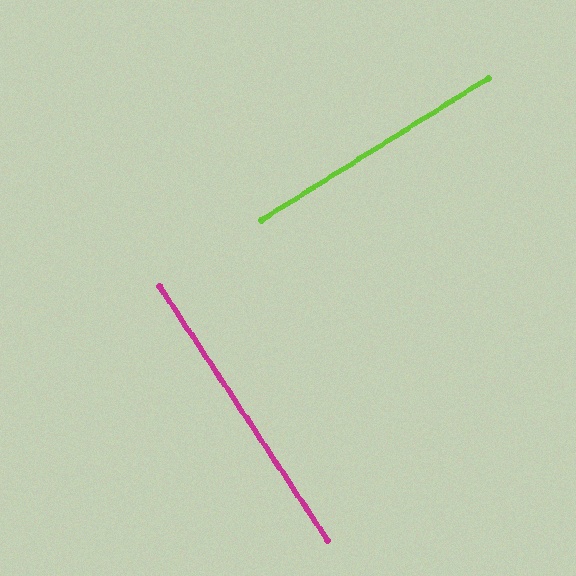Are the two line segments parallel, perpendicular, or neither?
Perpendicular — they meet at approximately 88°.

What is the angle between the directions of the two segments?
Approximately 88 degrees.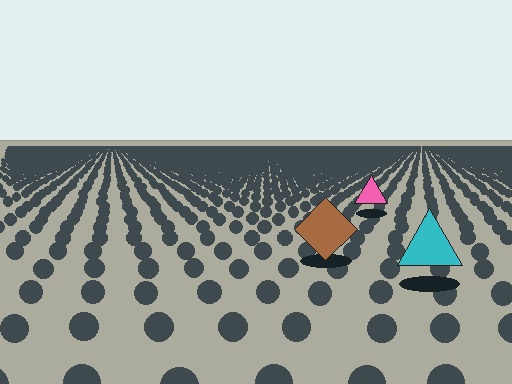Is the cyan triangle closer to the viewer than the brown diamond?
Yes. The cyan triangle is closer — you can tell from the texture gradient: the ground texture is coarser near it.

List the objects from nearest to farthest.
From nearest to farthest: the cyan triangle, the brown diamond, the pink triangle.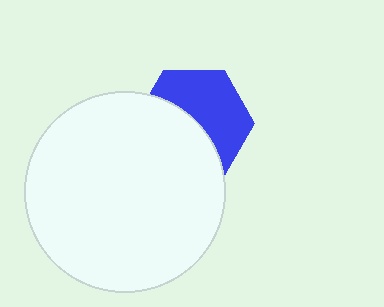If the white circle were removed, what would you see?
You would see the complete blue hexagon.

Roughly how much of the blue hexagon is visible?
About half of it is visible (roughly 52%).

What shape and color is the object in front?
The object in front is a white circle.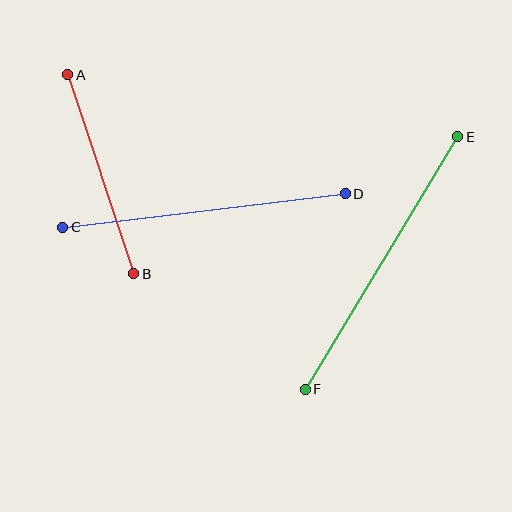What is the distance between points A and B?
The distance is approximately 210 pixels.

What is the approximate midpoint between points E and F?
The midpoint is at approximately (381, 263) pixels.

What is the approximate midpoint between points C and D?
The midpoint is at approximately (204, 210) pixels.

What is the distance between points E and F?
The distance is approximately 295 pixels.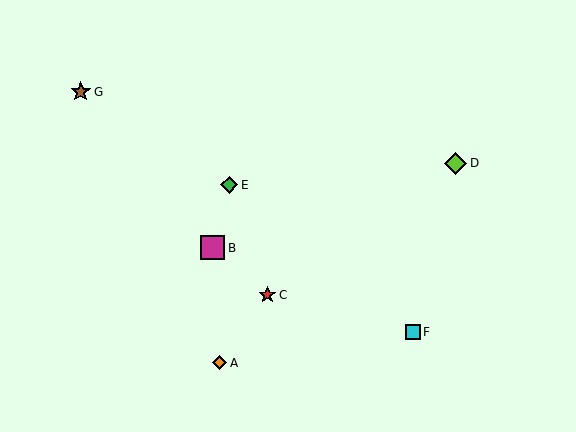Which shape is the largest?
The magenta square (labeled B) is the largest.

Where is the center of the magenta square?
The center of the magenta square is at (213, 248).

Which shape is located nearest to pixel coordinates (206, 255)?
The magenta square (labeled B) at (213, 248) is nearest to that location.